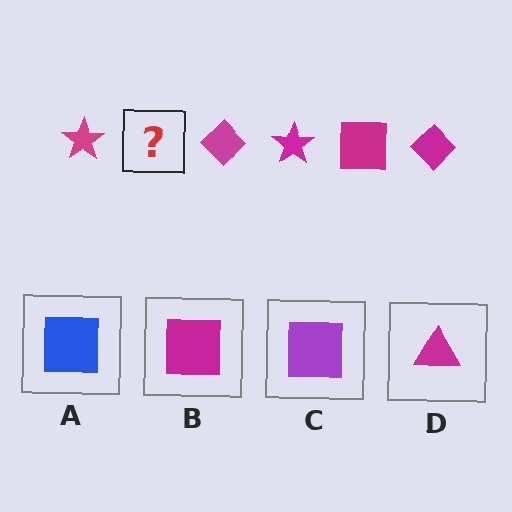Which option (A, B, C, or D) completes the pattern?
B.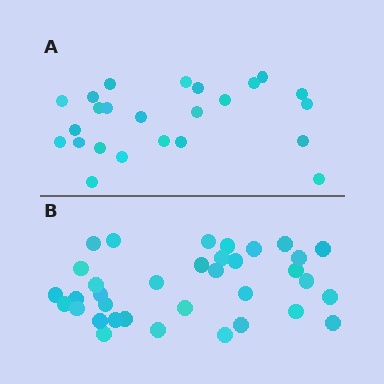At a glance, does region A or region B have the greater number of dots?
Region B (the bottom region) has more dots.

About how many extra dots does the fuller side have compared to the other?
Region B has roughly 12 or so more dots than region A.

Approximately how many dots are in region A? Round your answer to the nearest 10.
About 20 dots. (The exact count is 24, which rounds to 20.)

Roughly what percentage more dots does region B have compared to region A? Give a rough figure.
About 45% more.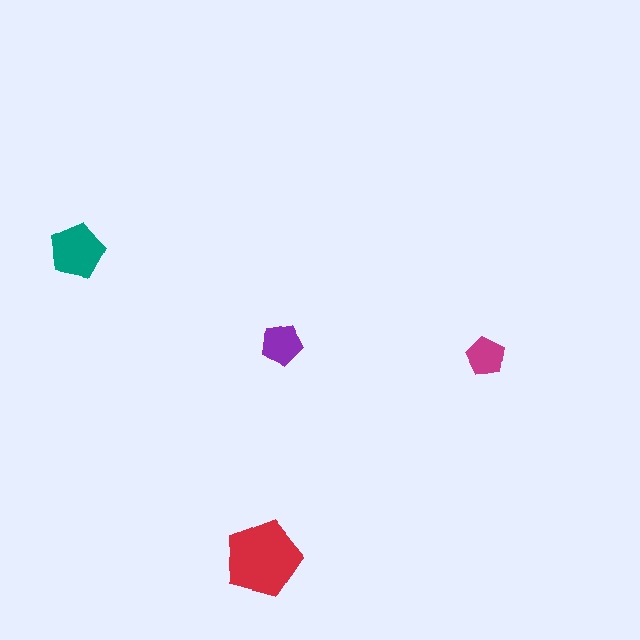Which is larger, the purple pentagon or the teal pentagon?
The teal one.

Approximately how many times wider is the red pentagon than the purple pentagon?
About 2 times wider.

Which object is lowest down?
The red pentagon is bottommost.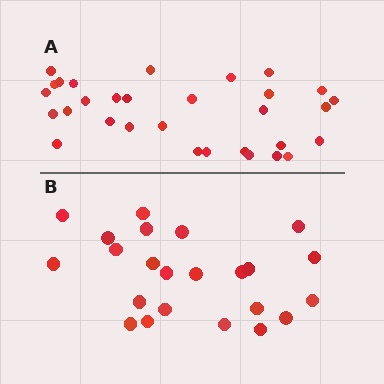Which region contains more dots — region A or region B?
Region A (the top region) has more dots.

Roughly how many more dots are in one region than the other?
Region A has roughly 8 or so more dots than region B.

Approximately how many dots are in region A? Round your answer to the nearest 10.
About 30 dots. (The exact count is 31, which rounds to 30.)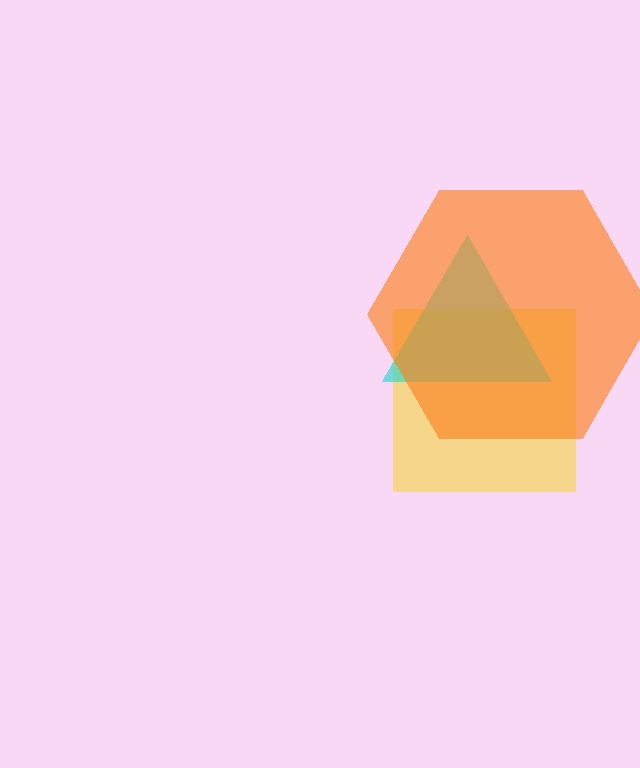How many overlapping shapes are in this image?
There are 3 overlapping shapes in the image.